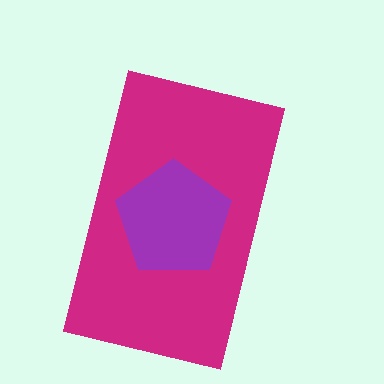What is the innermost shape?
The purple pentagon.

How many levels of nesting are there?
2.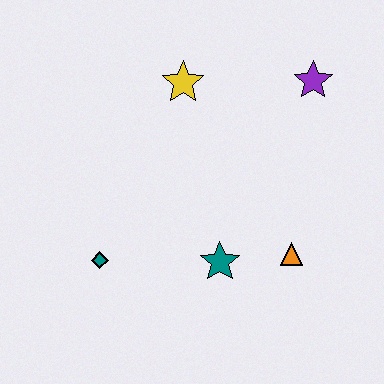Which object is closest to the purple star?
The yellow star is closest to the purple star.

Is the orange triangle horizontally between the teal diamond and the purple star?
Yes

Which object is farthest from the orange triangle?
The yellow star is farthest from the orange triangle.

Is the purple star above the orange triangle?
Yes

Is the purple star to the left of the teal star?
No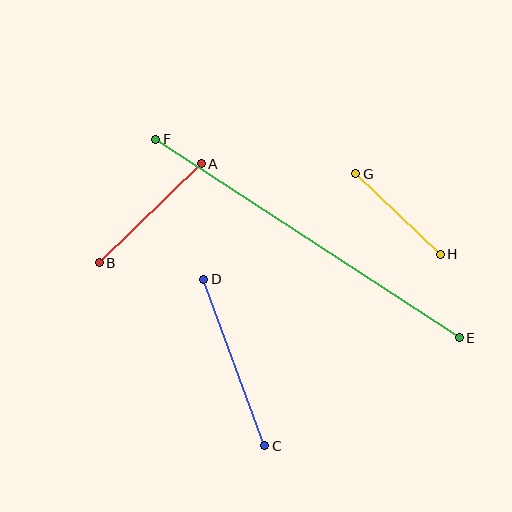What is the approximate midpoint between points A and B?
The midpoint is at approximately (150, 213) pixels.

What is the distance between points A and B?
The distance is approximately 142 pixels.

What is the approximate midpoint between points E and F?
The midpoint is at approximately (307, 239) pixels.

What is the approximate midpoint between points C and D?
The midpoint is at approximately (234, 362) pixels.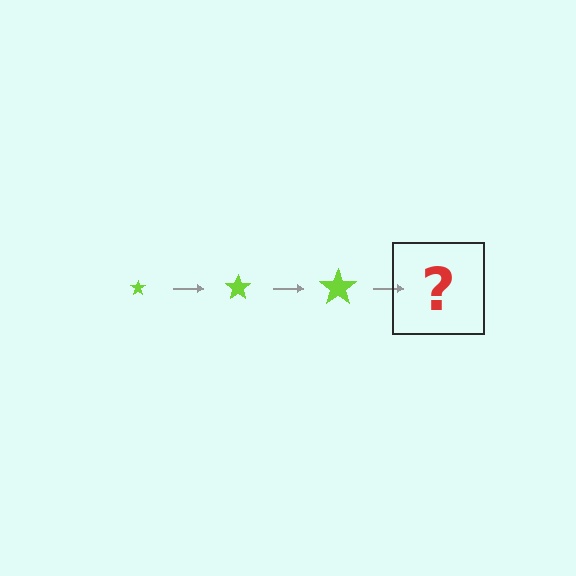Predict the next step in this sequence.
The next step is a lime star, larger than the previous one.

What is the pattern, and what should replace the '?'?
The pattern is that the star gets progressively larger each step. The '?' should be a lime star, larger than the previous one.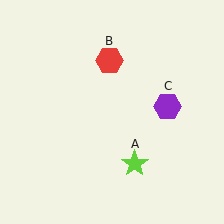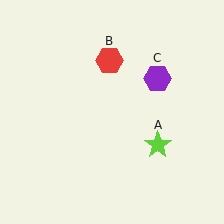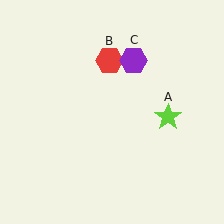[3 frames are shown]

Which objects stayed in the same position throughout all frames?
Red hexagon (object B) remained stationary.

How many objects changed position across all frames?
2 objects changed position: lime star (object A), purple hexagon (object C).